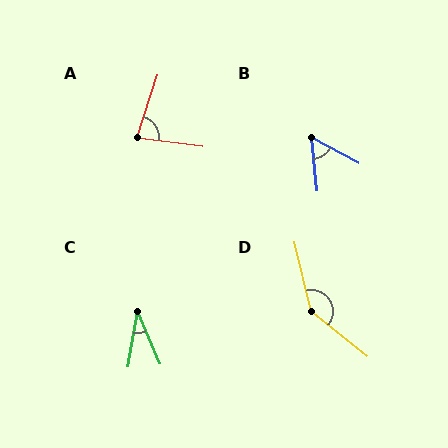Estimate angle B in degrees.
Approximately 55 degrees.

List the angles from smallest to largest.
C (33°), B (55°), A (80°), D (142°).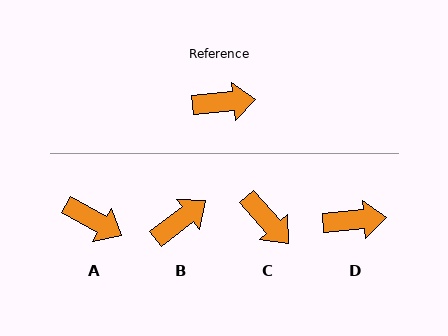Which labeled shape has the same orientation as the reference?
D.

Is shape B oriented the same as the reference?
No, it is off by about 32 degrees.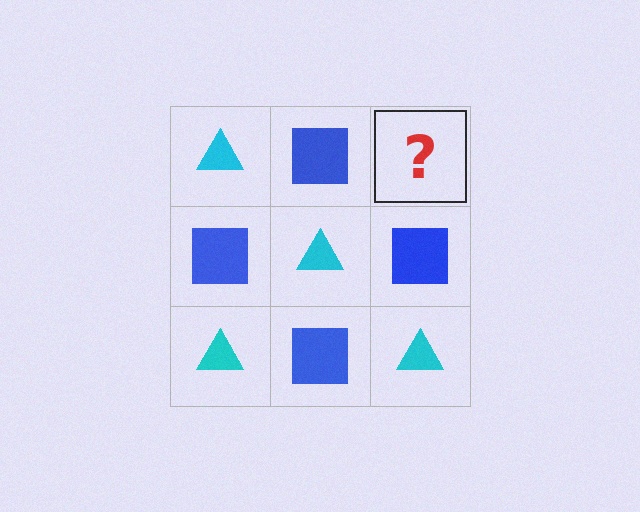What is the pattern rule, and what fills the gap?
The rule is that it alternates cyan triangle and blue square in a checkerboard pattern. The gap should be filled with a cyan triangle.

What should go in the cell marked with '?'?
The missing cell should contain a cyan triangle.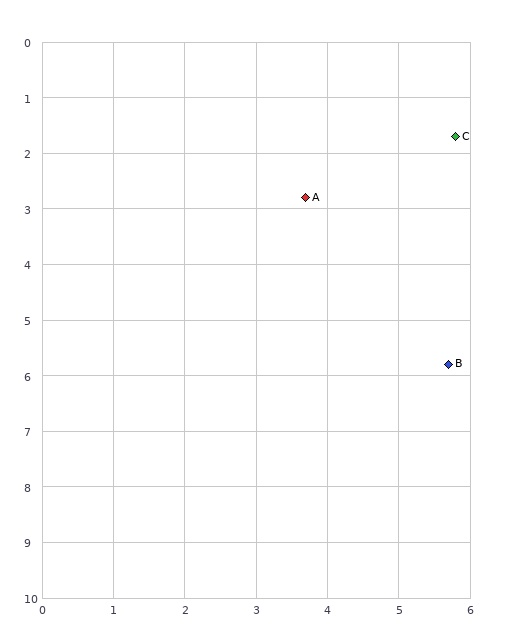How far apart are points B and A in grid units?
Points B and A are about 3.6 grid units apart.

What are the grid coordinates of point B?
Point B is at approximately (5.7, 5.8).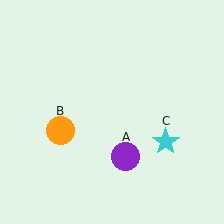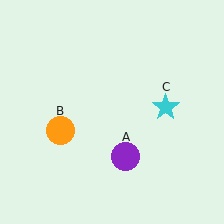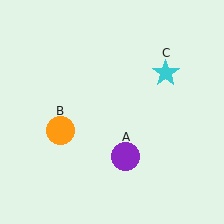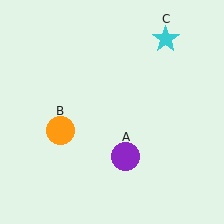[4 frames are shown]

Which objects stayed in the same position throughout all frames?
Purple circle (object A) and orange circle (object B) remained stationary.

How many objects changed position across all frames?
1 object changed position: cyan star (object C).